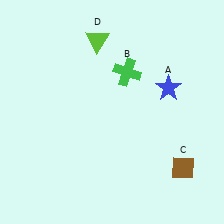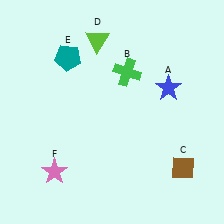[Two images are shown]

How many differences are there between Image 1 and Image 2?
There are 2 differences between the two images.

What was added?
A teal pentagon (E), a pink star (F) were added in Image 2.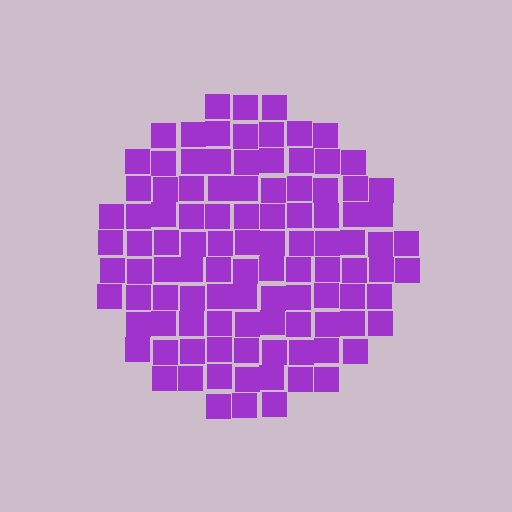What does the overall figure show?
The overall figure shows a circle.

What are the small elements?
The small elements are squares.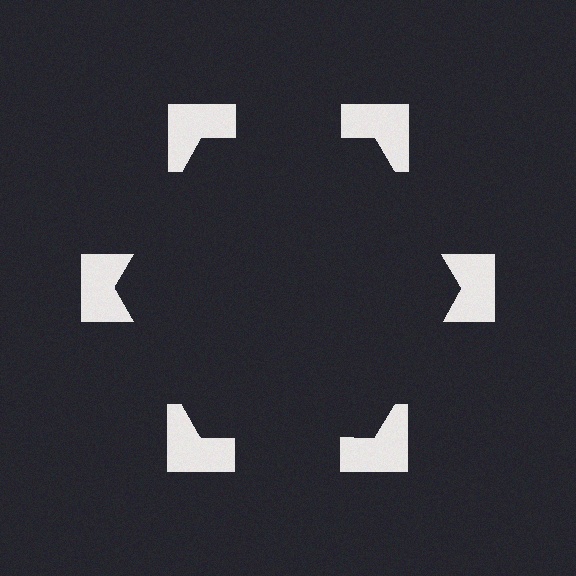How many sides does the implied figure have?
6 sides.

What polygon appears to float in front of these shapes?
An illusory hexagon — its edges are inferred from the aligned wedge cuts in the notched squares, not physically drawn.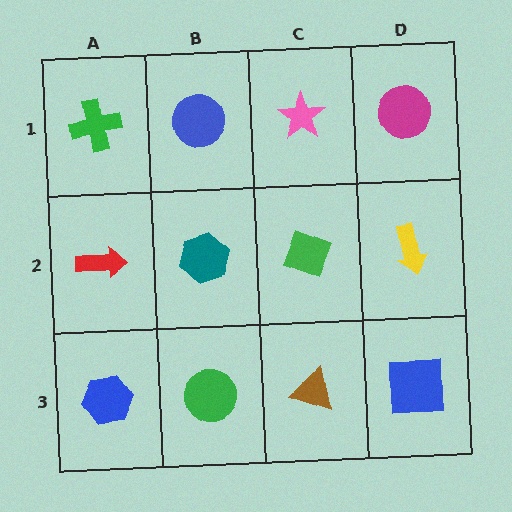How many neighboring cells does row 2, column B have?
4.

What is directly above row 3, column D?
A yellow arrow.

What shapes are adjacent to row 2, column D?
A magenta circle (row 1, column D), a blue square (row 3, column D), a green diamond (row 2, column C).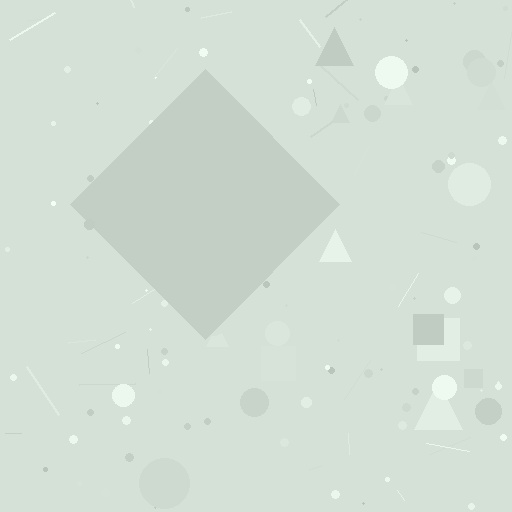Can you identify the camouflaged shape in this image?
The camouflaged shape is a diamond.